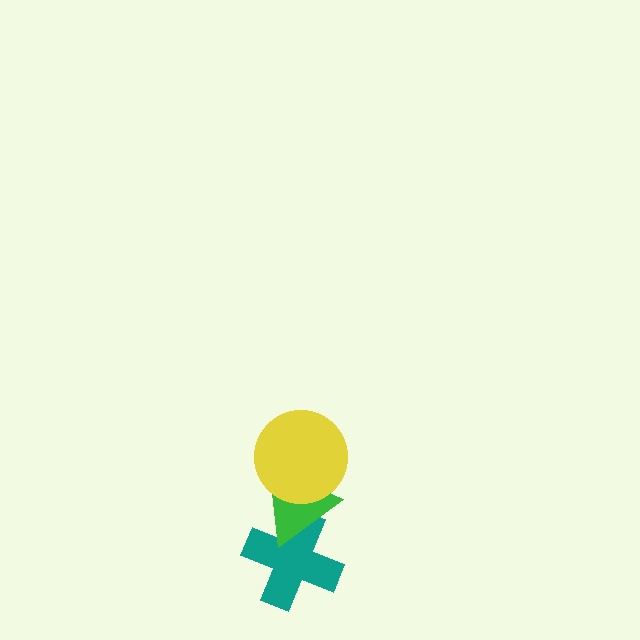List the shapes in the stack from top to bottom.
From top to bottom: the yellow circle, the green triangle, the teal cross.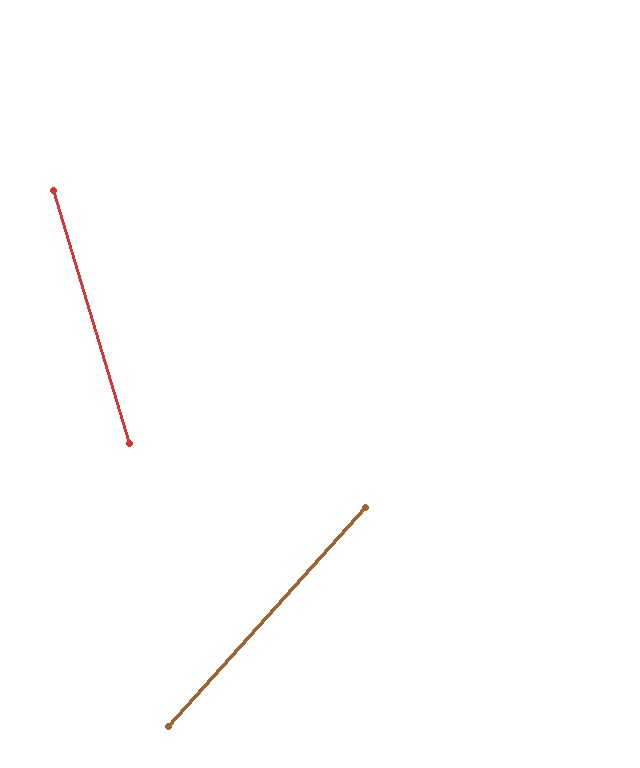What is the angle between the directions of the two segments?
Approximately 59 degrees.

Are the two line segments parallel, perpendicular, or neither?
Neither parallel nor perpendicular — they differ by about 59°.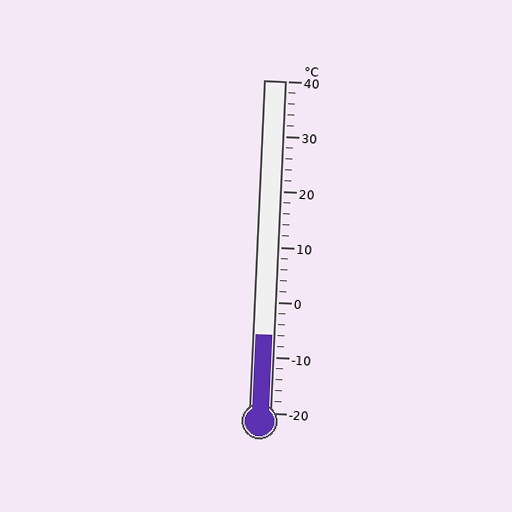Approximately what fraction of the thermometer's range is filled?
The thermometer is filled to approximately 25% of its range.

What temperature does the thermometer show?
The thermometer shows approximately -6°C.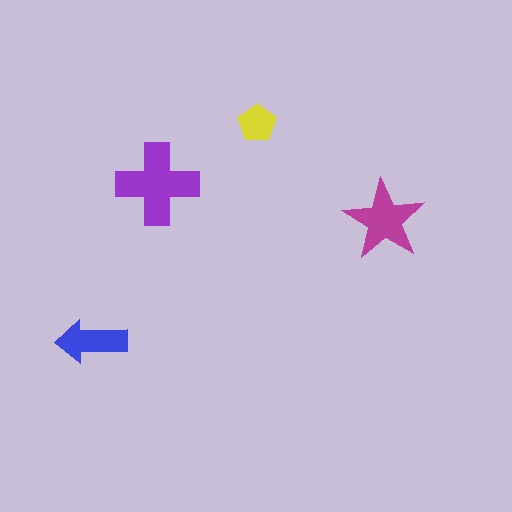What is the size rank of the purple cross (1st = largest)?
1st.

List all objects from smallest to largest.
The yellow pentagon, the blue arrow, the magenta star, the purple cross.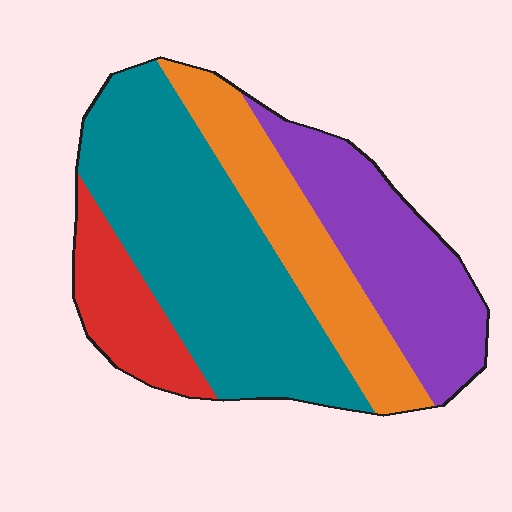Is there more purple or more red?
Purple.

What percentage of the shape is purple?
Purple takes up less than a quarter of the shape.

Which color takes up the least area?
Red, at roughly 10%.